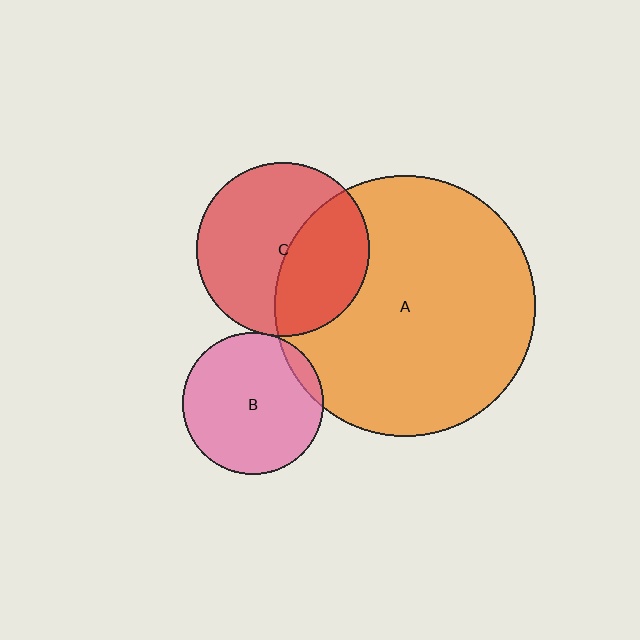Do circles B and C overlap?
Yes.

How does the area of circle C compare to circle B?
Approximately 1.5 times.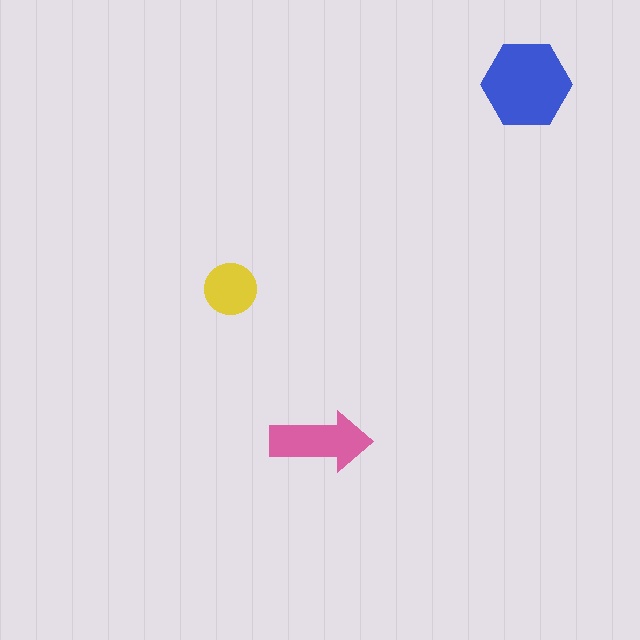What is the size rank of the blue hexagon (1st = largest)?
1st.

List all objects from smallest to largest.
The yellow circle, the pink arrow, the blue hexagon.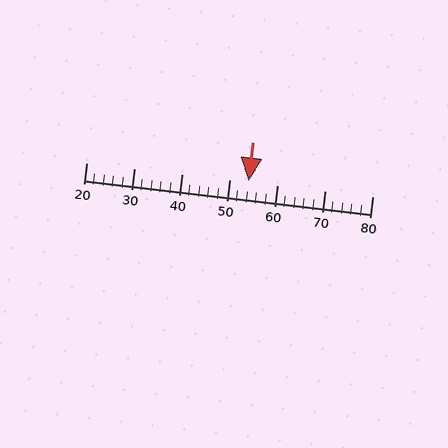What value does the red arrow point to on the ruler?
The red arrow points to approximately 54.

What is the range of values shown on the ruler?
The ruler shows values from 20 to 80.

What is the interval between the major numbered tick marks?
The major tick marks are spaced 10 units apart.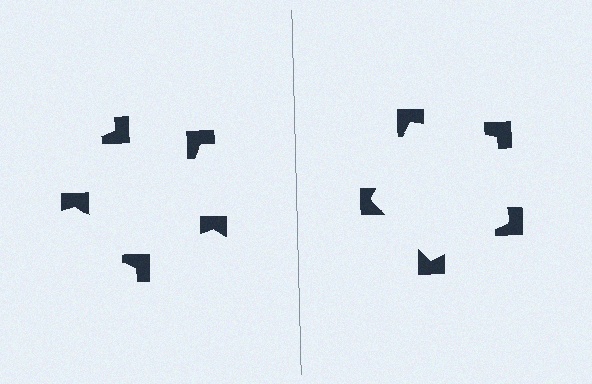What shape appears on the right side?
An illusory pentagon.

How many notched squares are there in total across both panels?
10 — 5 on each side.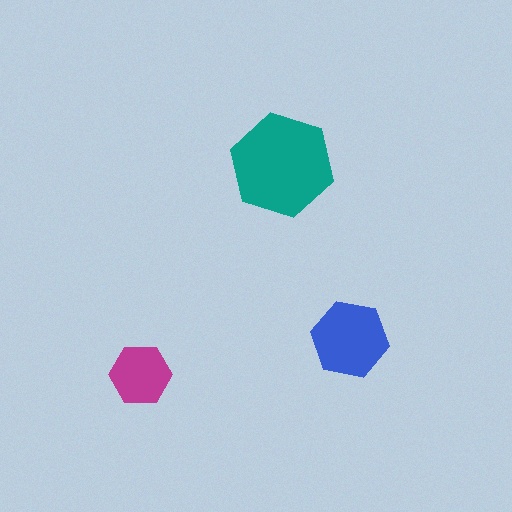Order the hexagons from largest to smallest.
the teal one, the blue one, the magenta one.